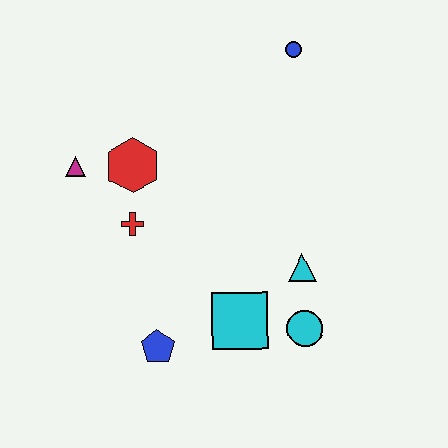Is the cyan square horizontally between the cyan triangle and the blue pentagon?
Yes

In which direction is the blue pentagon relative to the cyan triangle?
The blue pentagon is to the left of the cyan triangle.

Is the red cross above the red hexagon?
No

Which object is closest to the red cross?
The red hexagon is closest to the red cross.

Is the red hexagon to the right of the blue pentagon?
No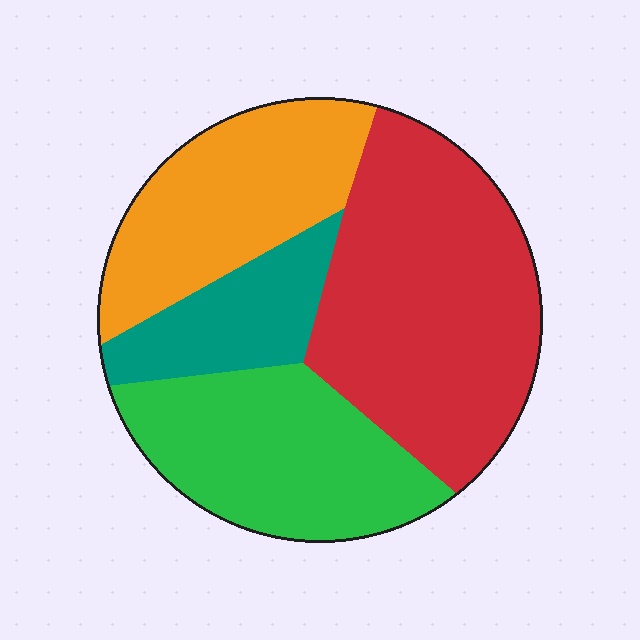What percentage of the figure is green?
Green takes up between a quarter and a half of the figure.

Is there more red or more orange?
Red.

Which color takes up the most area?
Red, at roughly 40%.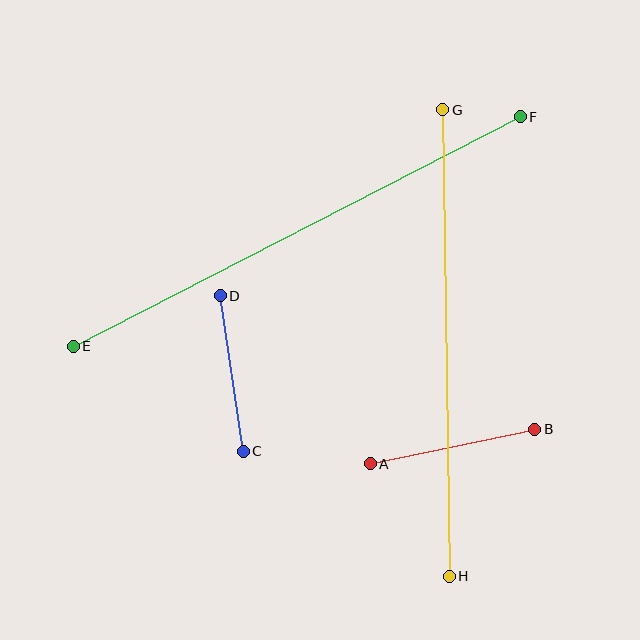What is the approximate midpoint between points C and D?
The midpoint is at approximately (232, 374) pixels.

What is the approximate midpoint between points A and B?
The midpoint is at approximately (452, 447) pixels.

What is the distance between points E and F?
The distance is approximately 502 pixels.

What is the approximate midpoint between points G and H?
The midpoint is at approximately (446, 343) pixels.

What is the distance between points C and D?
The distance is approximately 158 pixels.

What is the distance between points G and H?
The distance is approximately 467 pixels.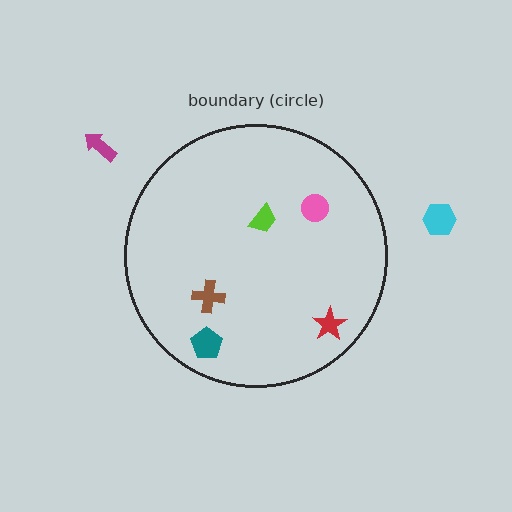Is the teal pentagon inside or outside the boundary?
Inside.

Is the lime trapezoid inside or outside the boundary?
Inside.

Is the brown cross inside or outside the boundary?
Inside.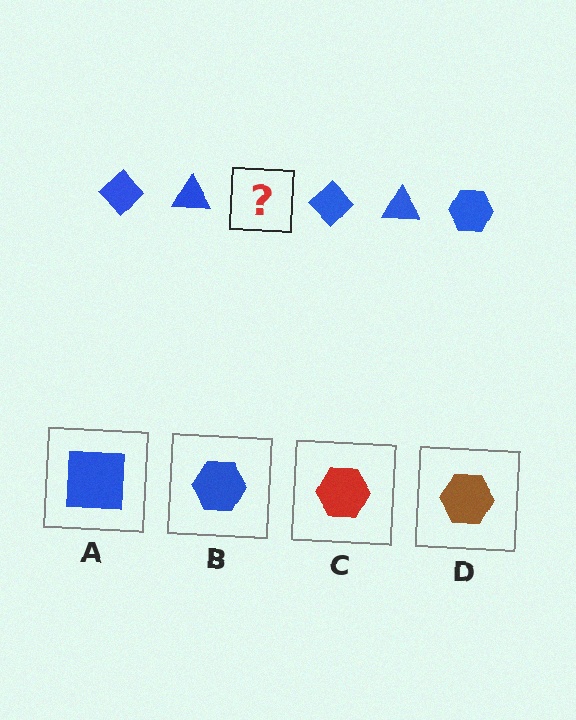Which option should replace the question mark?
Option B.